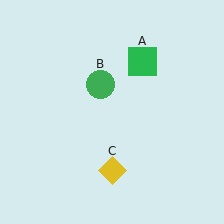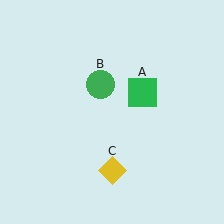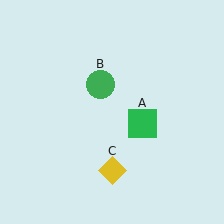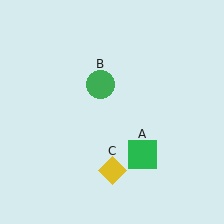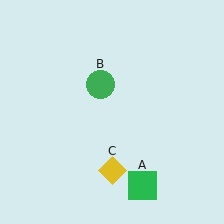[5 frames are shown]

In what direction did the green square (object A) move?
The green square (object A) moved down.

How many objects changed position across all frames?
1 object changed position: green square (object A).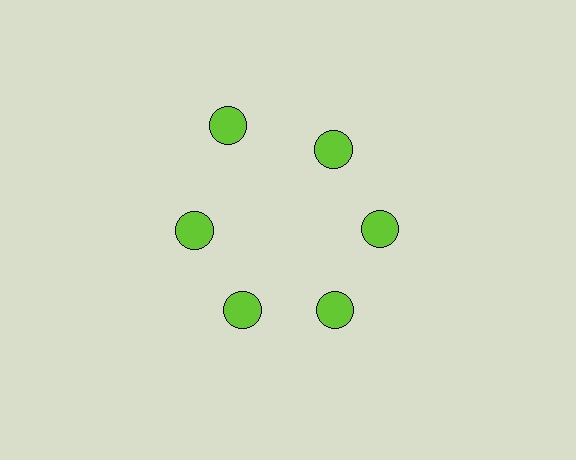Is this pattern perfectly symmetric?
No. The 6 lime circles are arranged in a ring, but one element near the 11 o'clock position is pushed outward from the center, breaking the 6-fold rotational symmetry.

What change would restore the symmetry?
The symmetry would be restored by moving it inward, back onto the ring so that all 6 circles sit at equal angles and equal distance from the center.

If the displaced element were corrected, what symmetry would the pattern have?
It would have 6-fold rotational symmetry — the pattern would map onto itself every 60 degrees.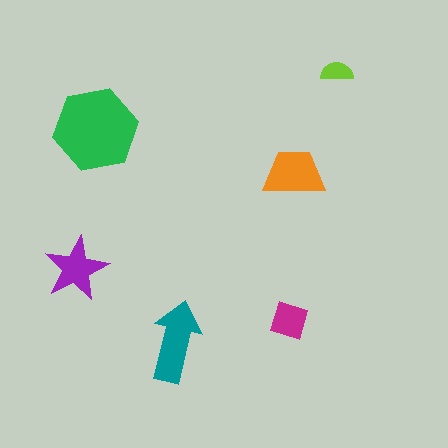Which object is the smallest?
The lime semicircle.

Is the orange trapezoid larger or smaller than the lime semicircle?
Larger.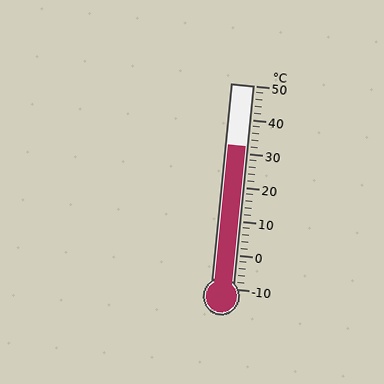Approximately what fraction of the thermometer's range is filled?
The thermometer is filled to approximately 70% of its range.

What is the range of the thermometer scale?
The thermometer scale ranges from -10°C to 50°C.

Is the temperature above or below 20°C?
The temperature is above 20°C.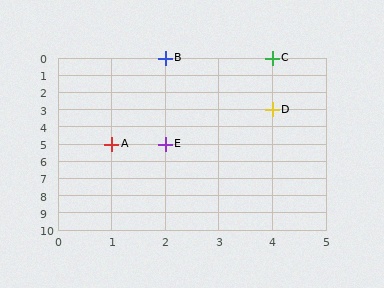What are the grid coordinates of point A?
Point A is at grid coordinates (1, 5).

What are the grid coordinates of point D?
Point D is at grid coordinates (4, 3).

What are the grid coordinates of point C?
Point C is at grid coordinates (4, 0).